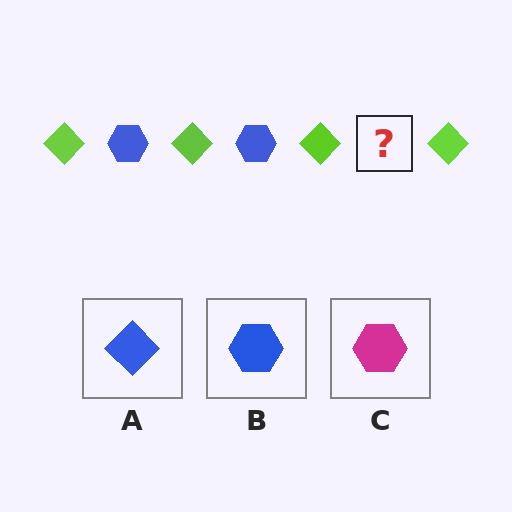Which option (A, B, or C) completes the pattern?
B.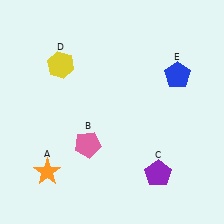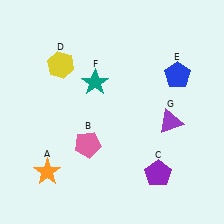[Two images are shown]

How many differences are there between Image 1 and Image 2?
There are 2 differences between the two images.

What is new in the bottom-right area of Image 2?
A purple triangle (G) was added in the bottom-right area of Image 2.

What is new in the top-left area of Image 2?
A teal star (F) was added in the top-left area of Image 2.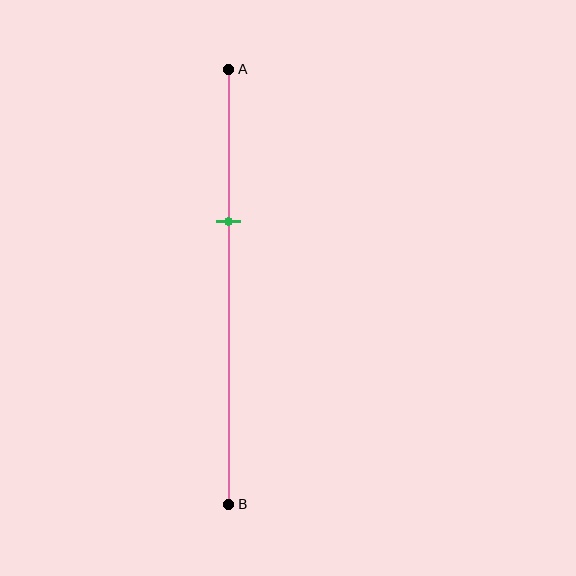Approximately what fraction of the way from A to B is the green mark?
The green mark is approximately 35% of the way from A to B.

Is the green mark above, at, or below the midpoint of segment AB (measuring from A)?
The green mark is above the midpoint of segment AB.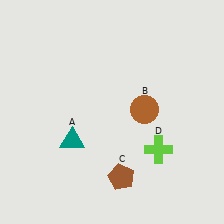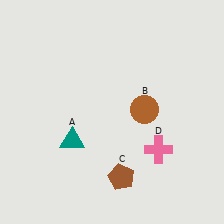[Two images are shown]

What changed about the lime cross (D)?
In Image 1, D is lime. In Image 2, it changed to pink.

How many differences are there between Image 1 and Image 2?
There is 1 difference between the two images.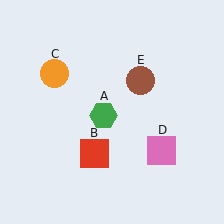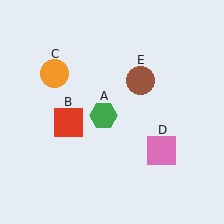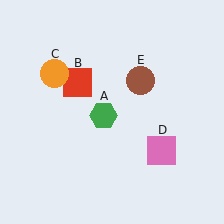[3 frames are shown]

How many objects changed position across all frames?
1 object changed position: red square (object B).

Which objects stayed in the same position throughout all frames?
Green hexagon (object A) and orange circle (object C) and pink square (object D) and brown circle (object E) remained stationary.